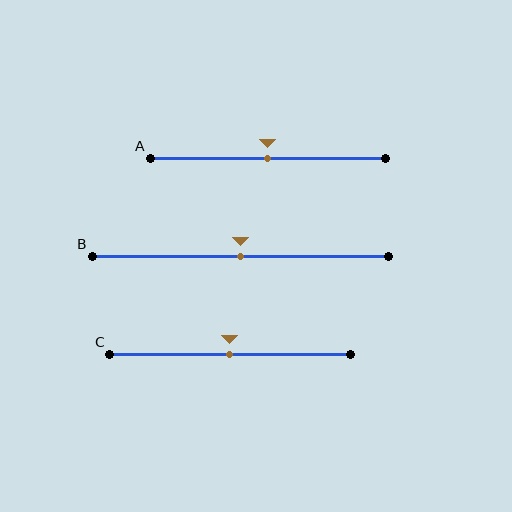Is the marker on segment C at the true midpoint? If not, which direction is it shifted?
Yes, the marker on segment C is at the true midpoint.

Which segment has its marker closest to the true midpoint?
Segment A has its marker closest to the true midpoint.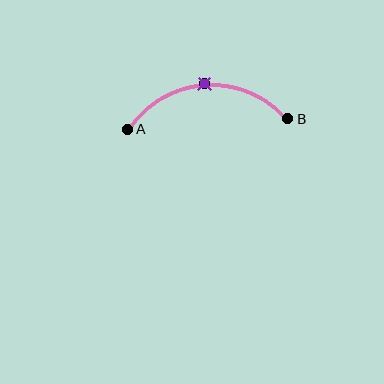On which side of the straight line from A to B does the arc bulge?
The arc bulges above the straight line connecting A and B.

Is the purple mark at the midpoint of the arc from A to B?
Yes. The purple mark lies on the arc at equal arc-length from both A and B — it is the arc midpoint.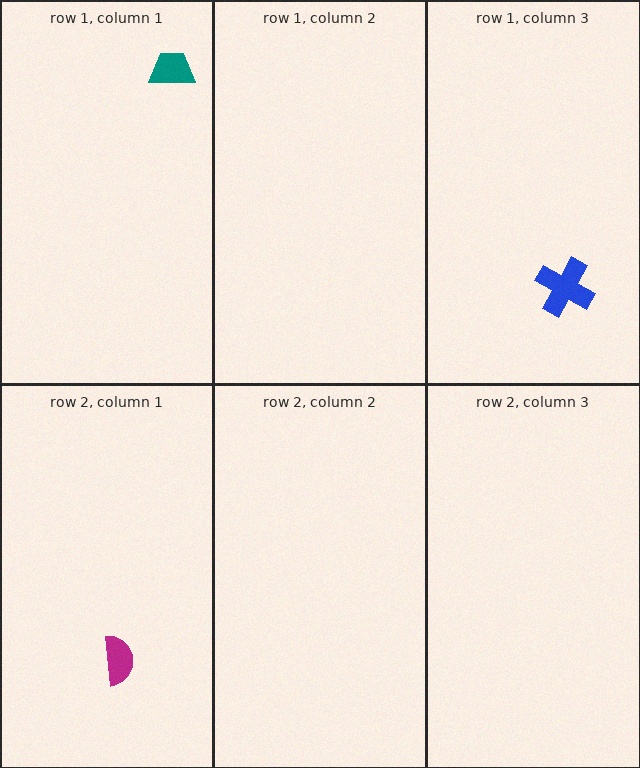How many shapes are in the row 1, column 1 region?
1.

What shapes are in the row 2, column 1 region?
The magenta semicircle.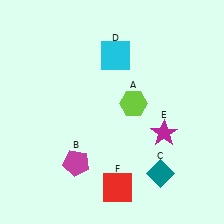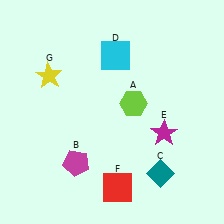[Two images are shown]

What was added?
A yellow star (G) was added in Image 2.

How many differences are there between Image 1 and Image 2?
There is 1 difference between the two images.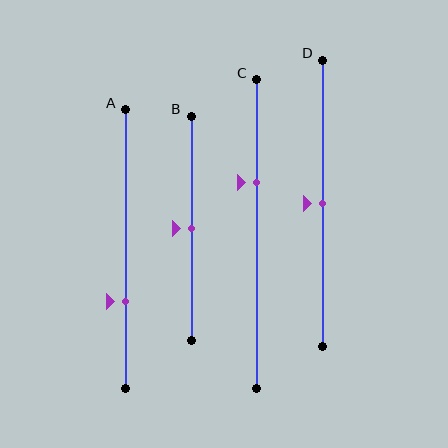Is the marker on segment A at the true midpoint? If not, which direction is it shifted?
No, the marker on segment A is shifted downward by about 19% of the segment length.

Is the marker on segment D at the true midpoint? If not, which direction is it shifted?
Yes, the marker on segment D is at the true midpoint.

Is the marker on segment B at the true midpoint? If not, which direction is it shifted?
Yes, the marker on segment B is at the true midpoint.